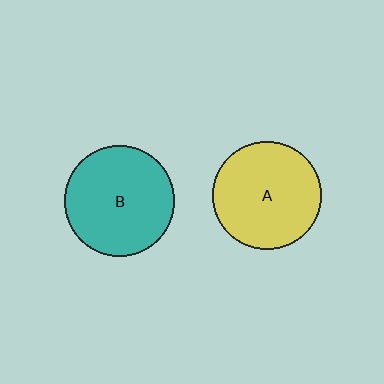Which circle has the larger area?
Circle B (teal).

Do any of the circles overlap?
No, none of the circles overlap.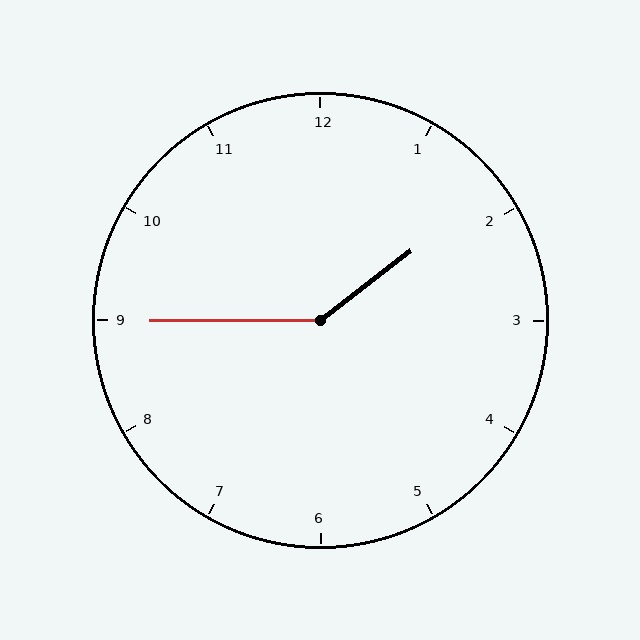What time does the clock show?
1:45.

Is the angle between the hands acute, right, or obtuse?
It is obtuse.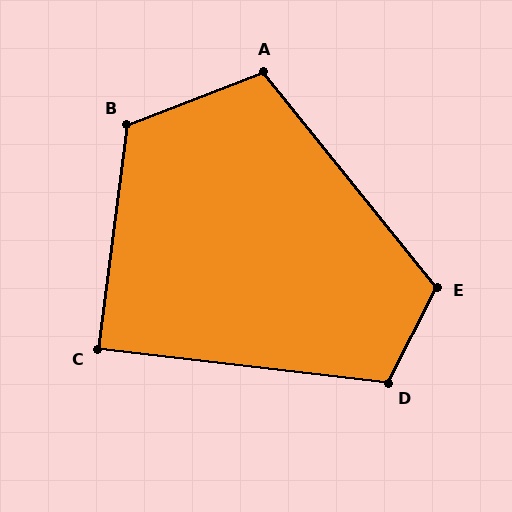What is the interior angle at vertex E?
Approximately 114 degrees (obtuse).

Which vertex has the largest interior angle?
B, at approximately 119 degrees.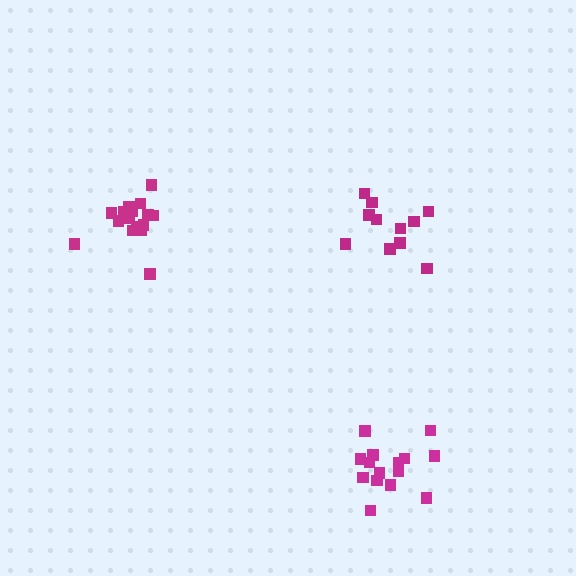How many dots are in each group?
Group 1: 11 dots, Group 2: 16 dots, Group 3: 15 dots (42 total).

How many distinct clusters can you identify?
There are 3 distinct clusters.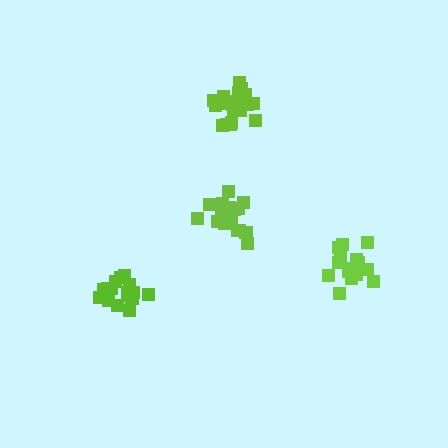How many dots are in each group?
Group 1: 17 dots, Group 2: 21 dots, Group 3: 18 dots, Group 4: 21 dots (77 total).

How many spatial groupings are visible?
There are 4 spatial groupings.